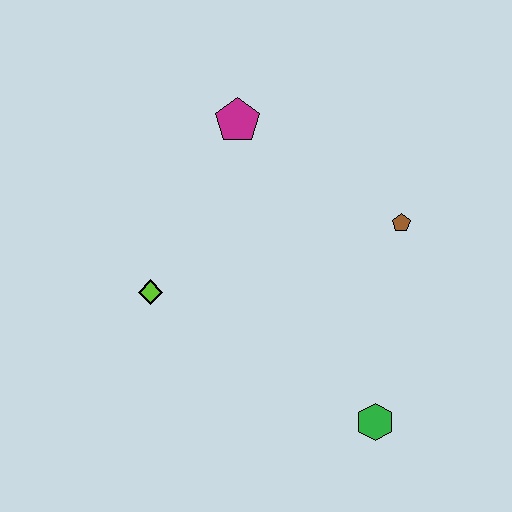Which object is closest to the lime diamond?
The magenta pentagon is closest to the lime diamond.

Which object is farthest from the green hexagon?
The magenta pentagon is farthest from the green hexagon.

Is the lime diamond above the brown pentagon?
No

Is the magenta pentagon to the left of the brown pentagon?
Yes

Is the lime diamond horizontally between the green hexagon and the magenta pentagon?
No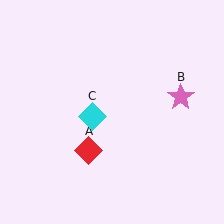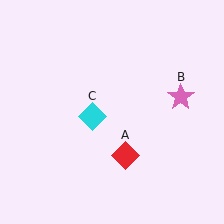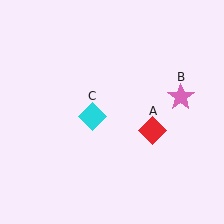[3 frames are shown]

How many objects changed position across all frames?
1 object changed position: red diamond (object A).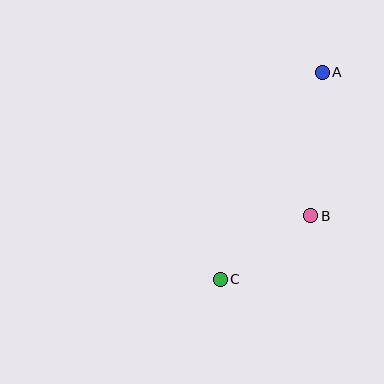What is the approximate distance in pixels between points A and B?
The distance between A and B is approximately 144 pixels.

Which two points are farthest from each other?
Points A and C are farthest from each other.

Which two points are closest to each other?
Points B and C are closest to each other.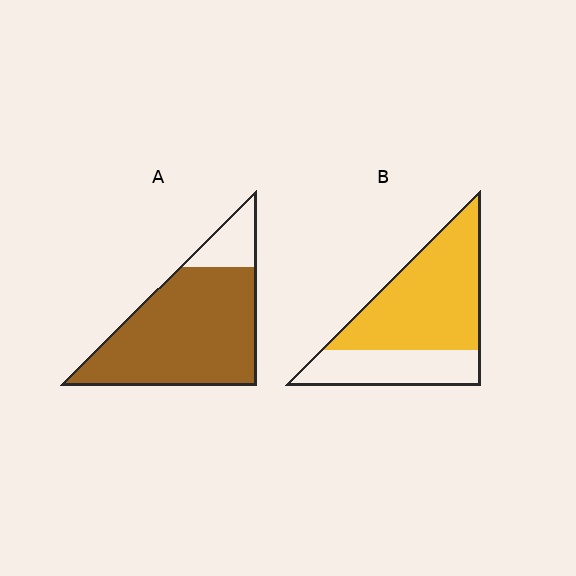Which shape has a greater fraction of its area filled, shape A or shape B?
Shape A.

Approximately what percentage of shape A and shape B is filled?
A is approximately 85% and B is approximately 65%.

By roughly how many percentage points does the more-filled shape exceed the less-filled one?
By roughly 20 percentage points (A over B).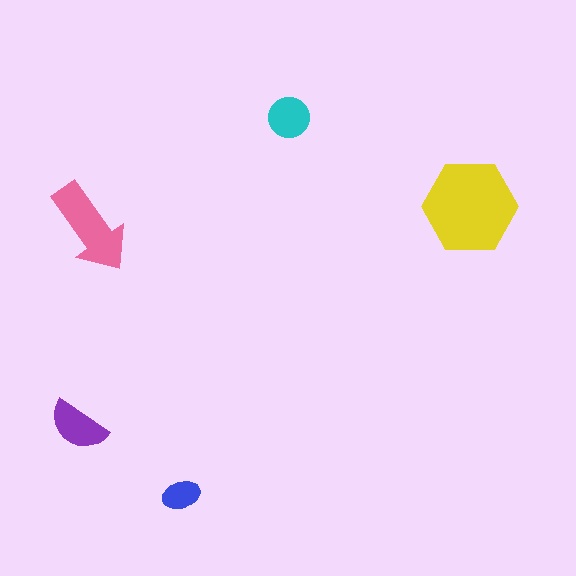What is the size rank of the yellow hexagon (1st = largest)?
1st.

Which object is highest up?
The cyan circle is topmost.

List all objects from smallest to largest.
The blue ellipse, the cyan circle, the purple semicircle, the pink arrow, the yellow hexagon.